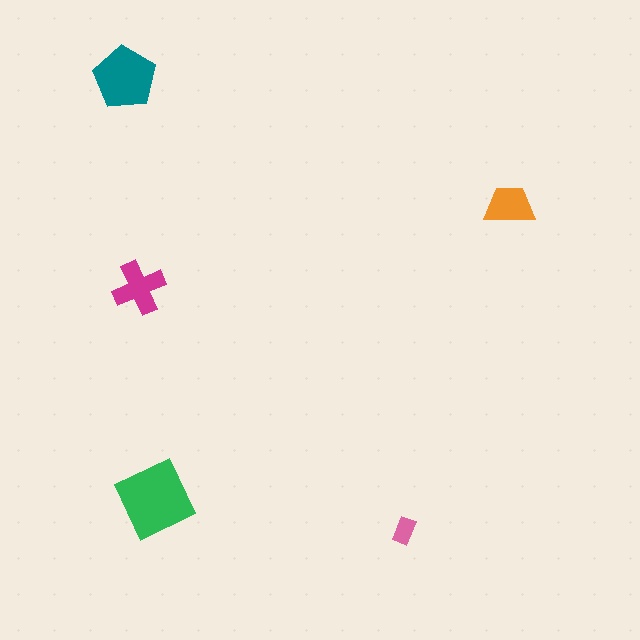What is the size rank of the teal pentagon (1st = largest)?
2nd.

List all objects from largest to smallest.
The green diamond, the teal pentagon, the magenta cross, the orange trapezoid, the pink rectangle.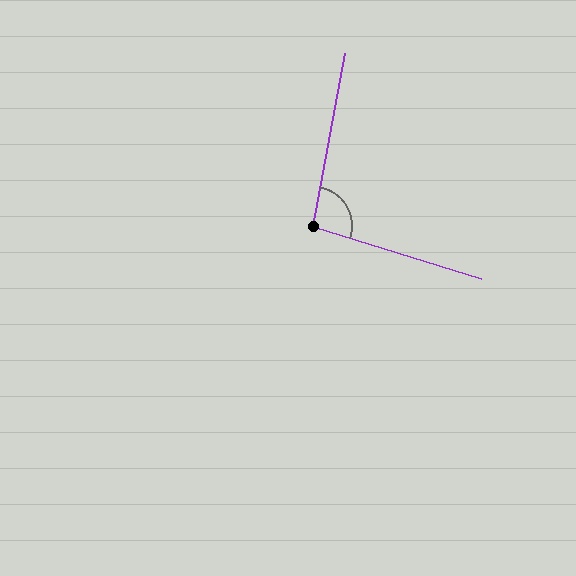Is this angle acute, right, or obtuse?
It is obtuse.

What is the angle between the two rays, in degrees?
Approximately 97 degrees.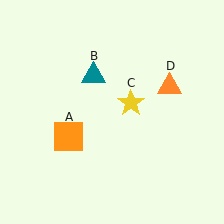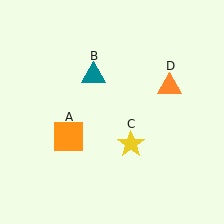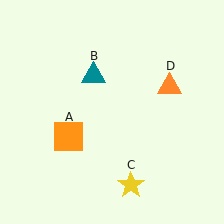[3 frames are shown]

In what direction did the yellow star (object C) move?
The yellow star (object C) moved down.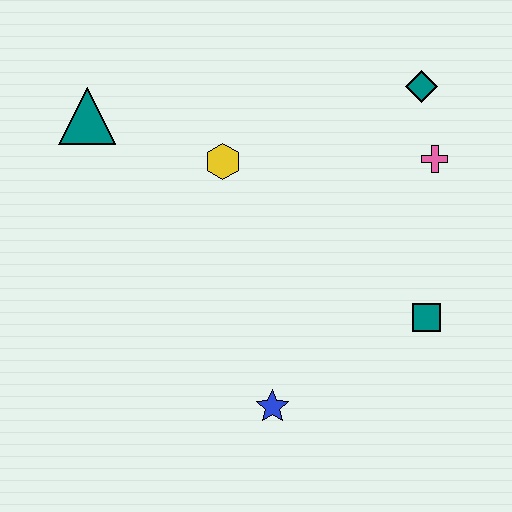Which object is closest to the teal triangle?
The yellow hexagon is closest to the teal triangle.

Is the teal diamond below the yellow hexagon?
No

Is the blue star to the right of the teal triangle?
Yes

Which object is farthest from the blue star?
The teal diamond is farthest from the blue star.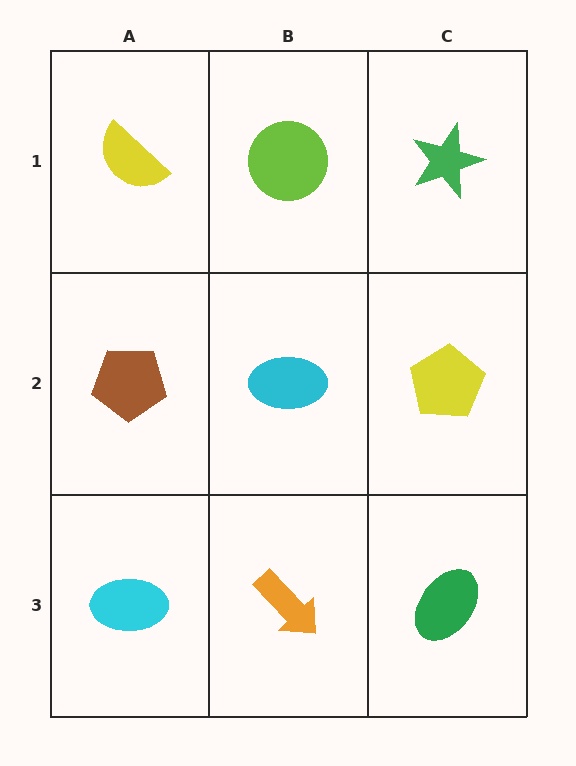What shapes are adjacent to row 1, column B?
A cyan ellipse (row 2, column B), a yellow semicircle (row 1, column A), a green star (row 1, column C).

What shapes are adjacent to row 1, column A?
A brown pentagon (row 2, column A), a lime circle (row 1, column B).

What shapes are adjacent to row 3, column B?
A cyan ellipse (row 2, column B), a cyan ellipse (row 3, column A), a green ellipse (row 3, column C).